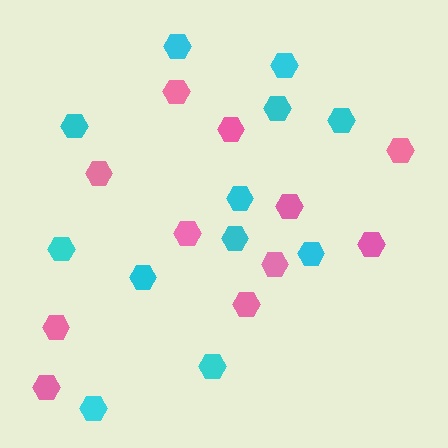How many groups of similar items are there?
There are 2 groups: one group of pink hexagons (11) and one group of cyan hexagons (12).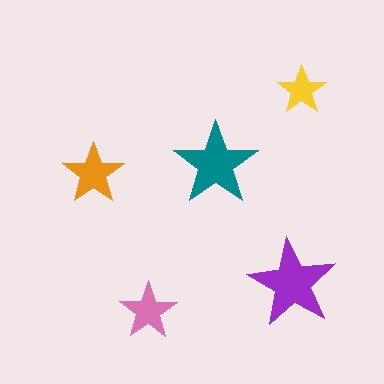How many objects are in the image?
There are 5 objects in the image.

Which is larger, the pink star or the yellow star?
The pink one.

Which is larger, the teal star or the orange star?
The teal one.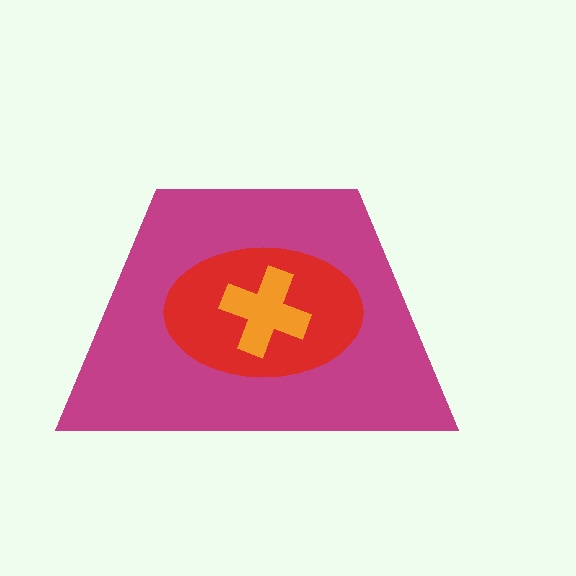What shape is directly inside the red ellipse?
The orange cross.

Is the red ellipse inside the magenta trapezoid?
Yes.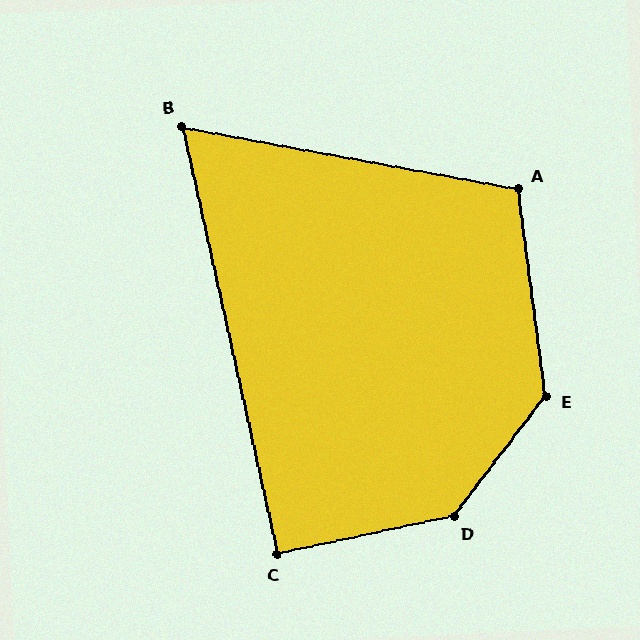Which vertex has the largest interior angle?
D, at approximately 139 degrees.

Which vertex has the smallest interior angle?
B, at approximately 67 degrees.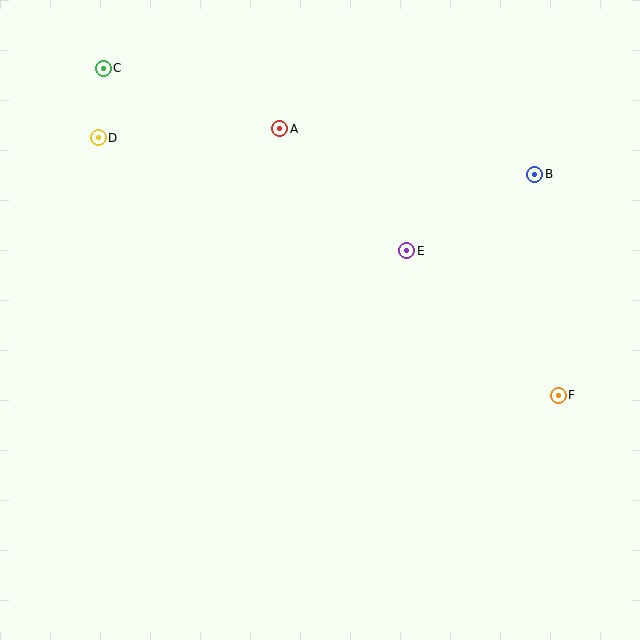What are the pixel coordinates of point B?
Point B is at (535, 174).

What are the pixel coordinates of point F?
Point F is at (558, 395).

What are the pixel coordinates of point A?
Point A is at (280, 129).